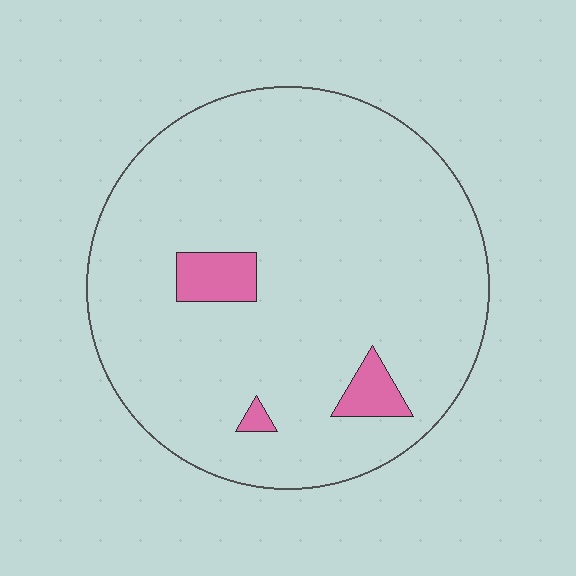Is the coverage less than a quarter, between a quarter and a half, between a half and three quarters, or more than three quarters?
Less than a quarter.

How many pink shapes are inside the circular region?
3.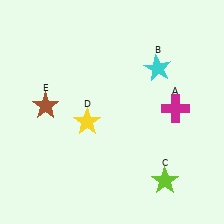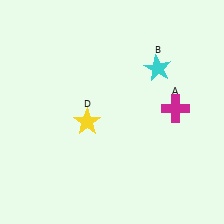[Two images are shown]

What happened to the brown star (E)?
The brown star (E) was removed in Image 2. It was in the top-left area of Image 1.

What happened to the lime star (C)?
The lime star (C) was removed in Image 2. It was in the bottom-right area of Image 1.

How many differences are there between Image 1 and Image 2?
There are 2 differences between the two images.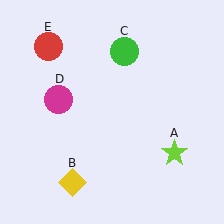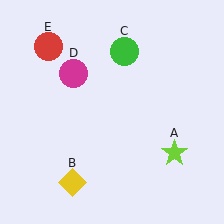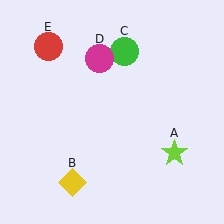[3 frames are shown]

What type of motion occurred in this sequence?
The magenta circle (object D) rotated clockwise around the center of the scene.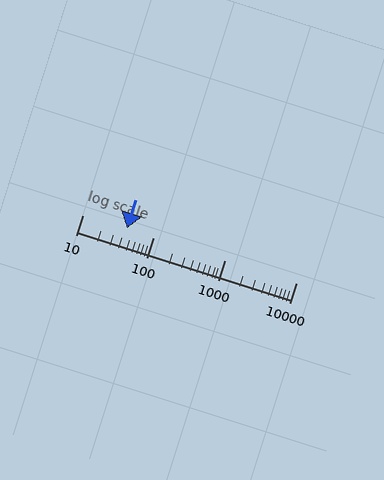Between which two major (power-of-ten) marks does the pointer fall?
The pointer is between 10 and 100.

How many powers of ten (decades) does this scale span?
The scale spans 3 decades, from 10 to 10000.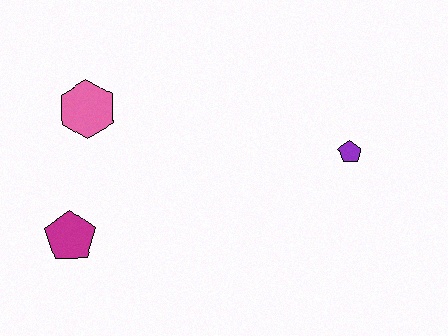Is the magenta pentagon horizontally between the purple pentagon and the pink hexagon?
No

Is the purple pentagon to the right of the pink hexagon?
Yes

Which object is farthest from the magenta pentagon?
The purple pentagon is farthest from the magenta pentagon.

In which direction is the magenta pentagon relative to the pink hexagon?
The magenta pentagon is below the pink hexagon.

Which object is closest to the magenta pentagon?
The pink hexagon is closest to the magenta pentagon.